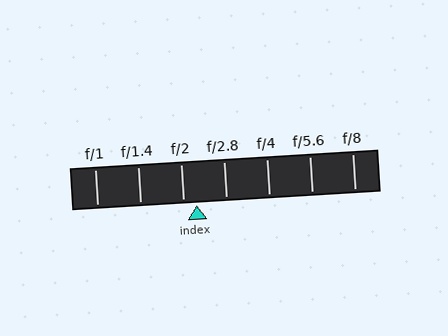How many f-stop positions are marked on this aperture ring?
There are 7 f-stop positions marked.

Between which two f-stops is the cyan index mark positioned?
The index mark is between f/2 and f/2.8.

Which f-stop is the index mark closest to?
The index mark is closest to f/2.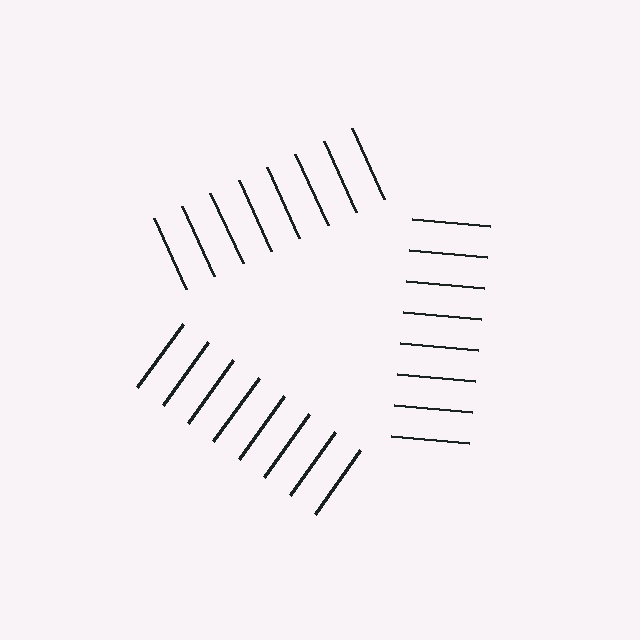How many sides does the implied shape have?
3 sides — the line-ends trace a triangle.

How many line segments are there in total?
24 — 8 along each of the 3 edges.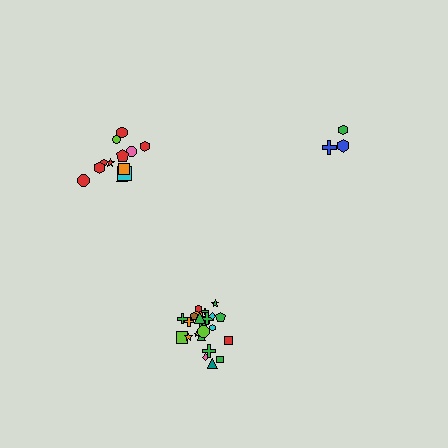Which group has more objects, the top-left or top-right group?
The top-left group.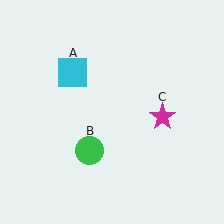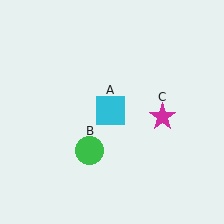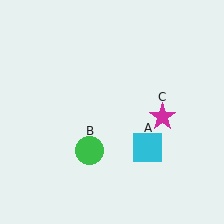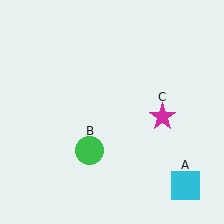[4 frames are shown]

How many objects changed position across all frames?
1 object changed position: cyan square (object A).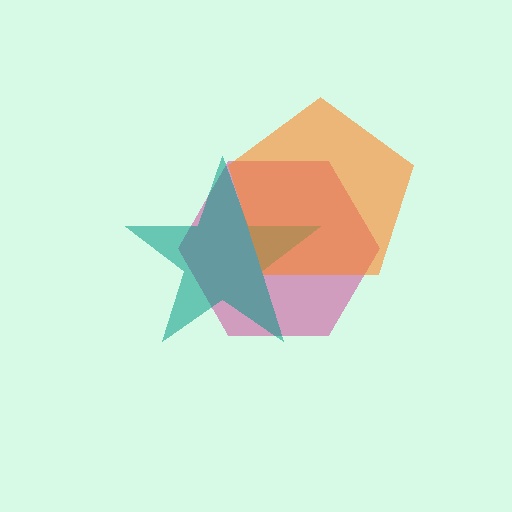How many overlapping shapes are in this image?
There are 3 overlapping shapes in the image.